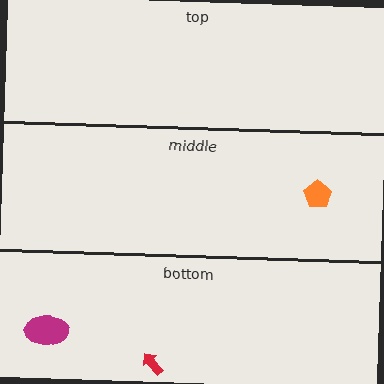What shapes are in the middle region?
The orange pentagon.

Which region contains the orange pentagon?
The middle region.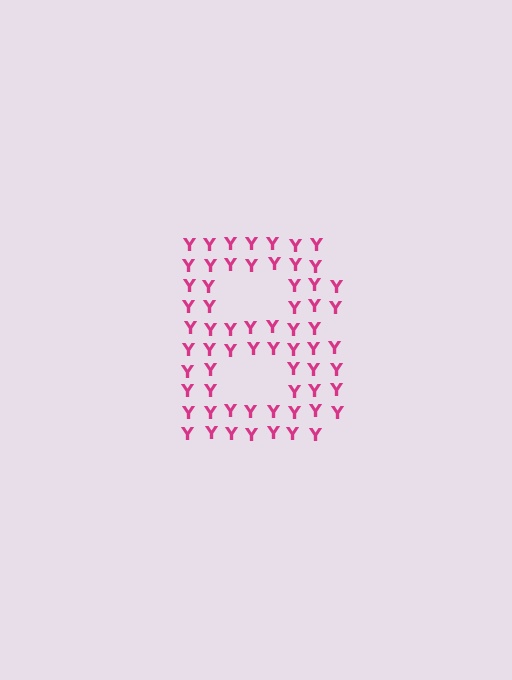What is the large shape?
The large shape is the letter B.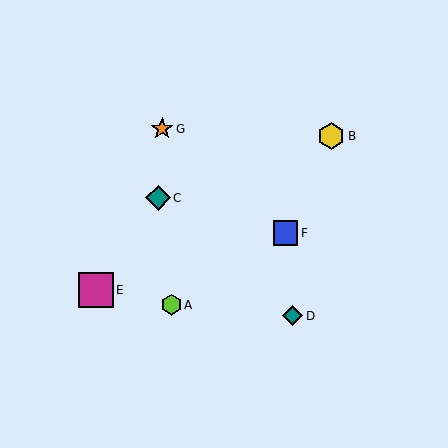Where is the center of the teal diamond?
The center of the teal diamond is at (293, 316).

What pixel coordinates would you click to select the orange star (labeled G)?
Click at (162, 129) to select the orange star G.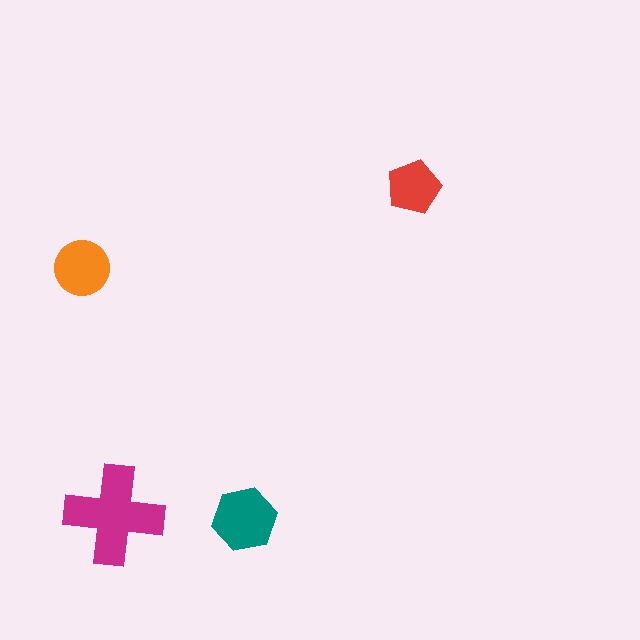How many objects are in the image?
There are 4 objects in the image.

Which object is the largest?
The magenta cross.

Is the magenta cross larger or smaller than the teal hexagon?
Larger.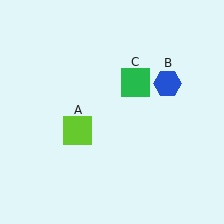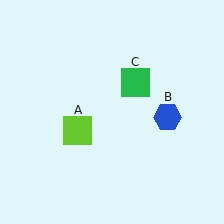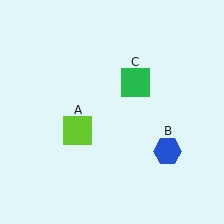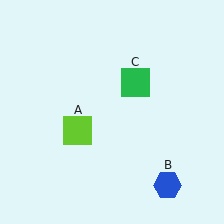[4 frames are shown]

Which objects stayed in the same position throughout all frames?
Lime square (object A) and green square (object C) remained stationary.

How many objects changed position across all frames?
1 object changed position: blue hexagon (object B).